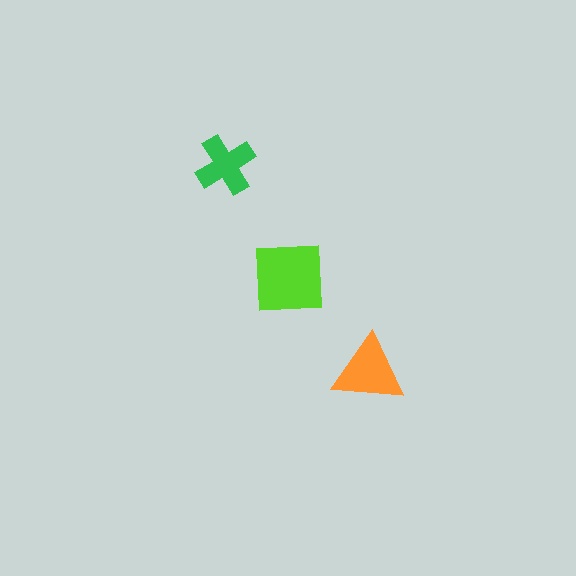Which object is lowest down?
The orange triangle is bottommost.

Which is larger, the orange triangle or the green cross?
The orange triangle.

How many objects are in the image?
There are 3 objects in the image.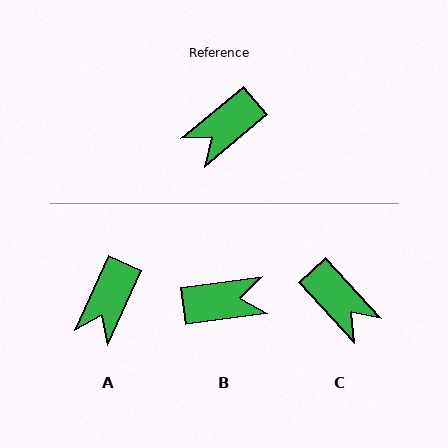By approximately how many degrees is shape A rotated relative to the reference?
Approximately 26 degrees counter-clockwise.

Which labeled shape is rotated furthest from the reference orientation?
B, about 148 degrees away.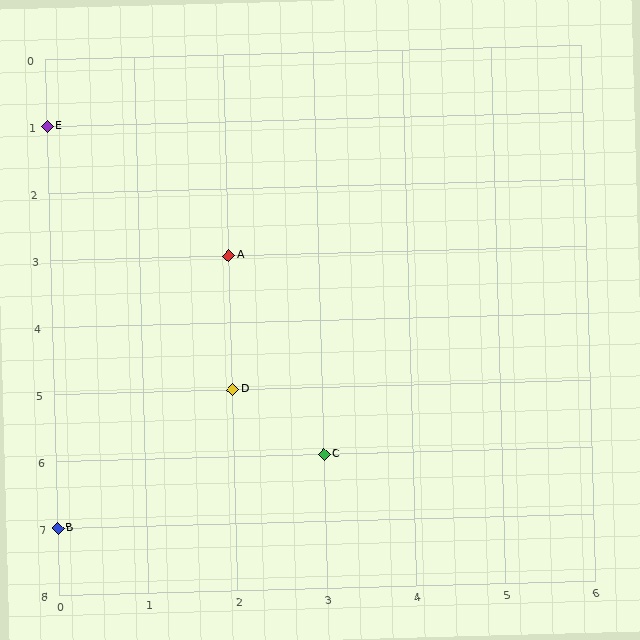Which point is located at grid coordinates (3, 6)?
Point C is at (3, 6).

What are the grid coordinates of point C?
Point C is at grid coordinates (3, 6).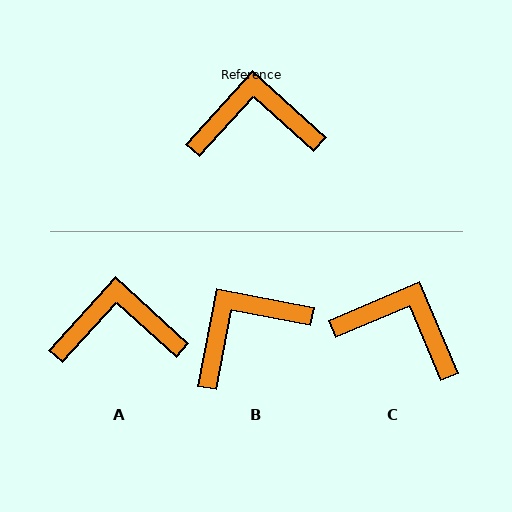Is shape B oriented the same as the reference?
No, it is off by about 31 degrees.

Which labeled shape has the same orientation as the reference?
A.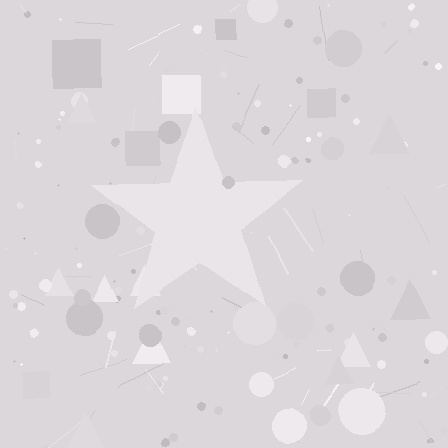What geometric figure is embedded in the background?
A star is embedded in the background.